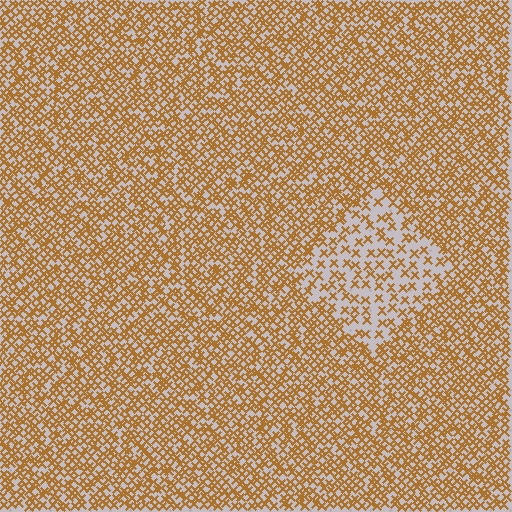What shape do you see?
I see a diamond.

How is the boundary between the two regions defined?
The boundary is defined by a change in element density (approximately 2.2x ratio). All elements are the same color, size, and shape.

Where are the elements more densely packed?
The elements are more densely packed outside the diamond boundary.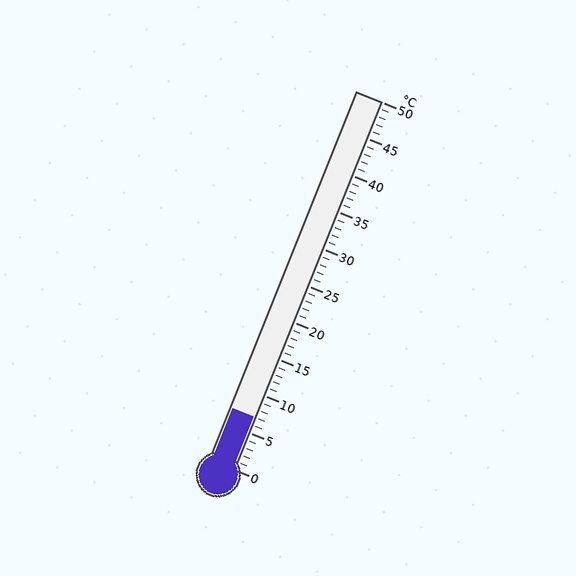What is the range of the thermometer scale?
The thermometer scale ranges from 0°C to 50°C.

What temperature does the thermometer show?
The thermometer shows approximately 7°C.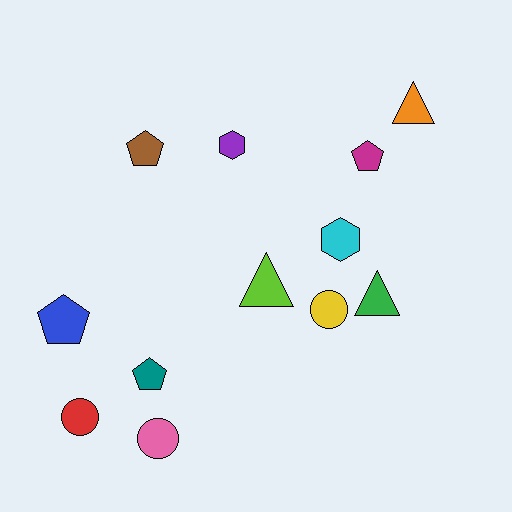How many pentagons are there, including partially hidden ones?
There are 4 pentagons.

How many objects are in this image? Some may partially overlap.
There are 12 objects.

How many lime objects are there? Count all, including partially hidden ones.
There is 1 lime object.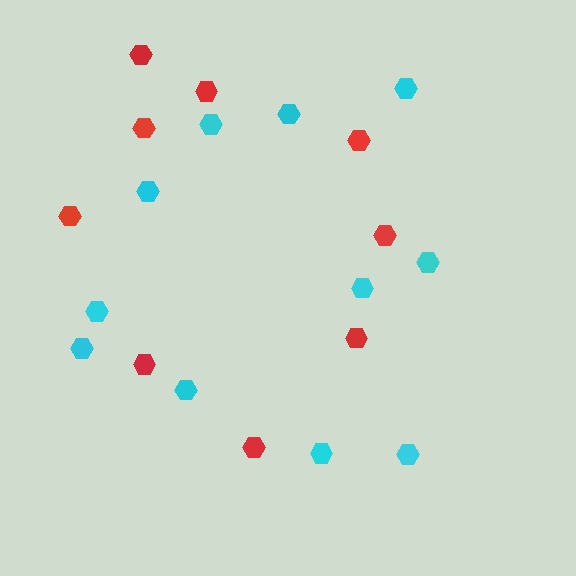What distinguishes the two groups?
There are 2 groups: one group of red hexagons (9) and one group of cyan hexagons (11).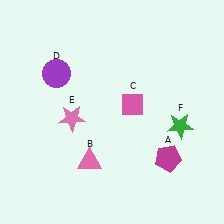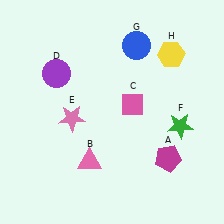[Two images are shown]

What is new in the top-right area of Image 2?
A yellow hexagon (H) was added in the top-right area of Image 2.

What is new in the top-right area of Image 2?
A blue circle (G) was added in the top-right area of Image 2.